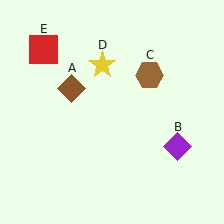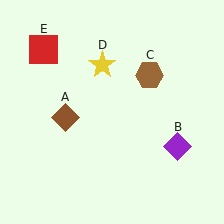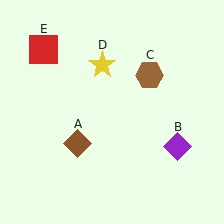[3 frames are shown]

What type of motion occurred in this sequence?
The brown diamond (object A) rotated counterclockwise around the center of the scene.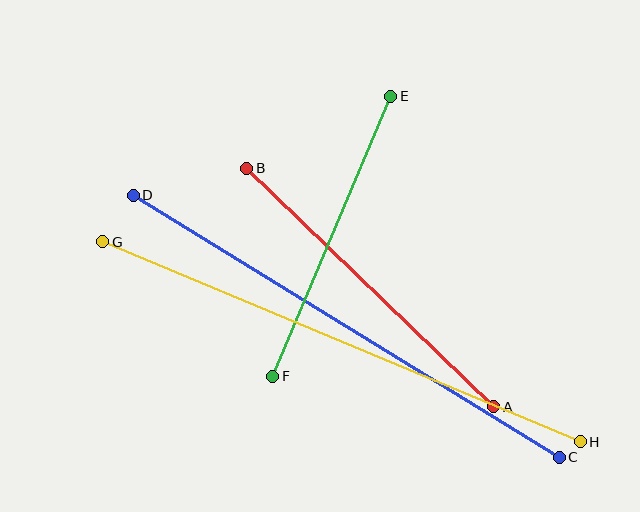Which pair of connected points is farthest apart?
Points G and H are farthest apart.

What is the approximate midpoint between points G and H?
The midpoint is at approximately (342, 342) pixels.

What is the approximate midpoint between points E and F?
The midpoint is at approximately (332, 236) pixels.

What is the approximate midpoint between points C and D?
The midpoint is at approximately (346, 326) pixels.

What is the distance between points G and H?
The distance is approximately 518 pixels.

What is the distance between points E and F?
The distance is approximately 304 pixels.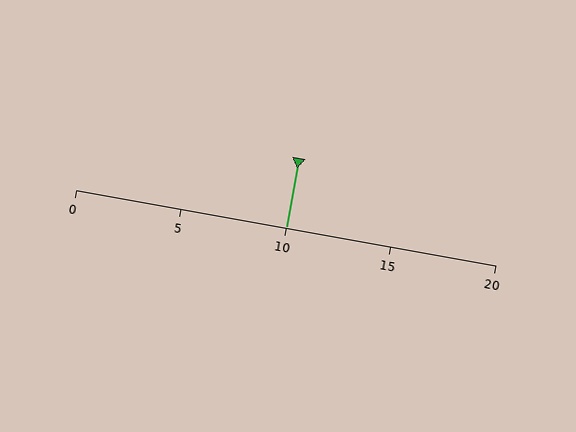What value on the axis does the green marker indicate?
The marker indicates approximately 10.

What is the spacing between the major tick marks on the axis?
The major ticks are spaced 5 apart.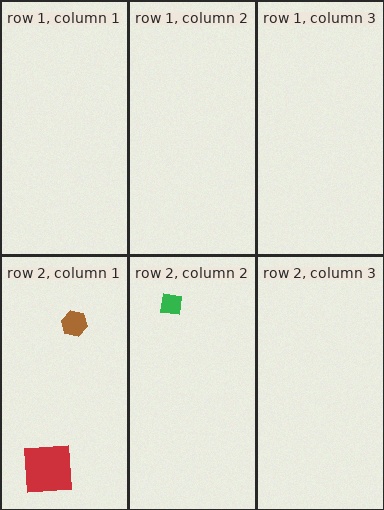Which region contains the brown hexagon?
The row 2, column 1 region.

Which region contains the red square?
The row 2, column 1 region.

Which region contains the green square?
The row 2, column 2 region.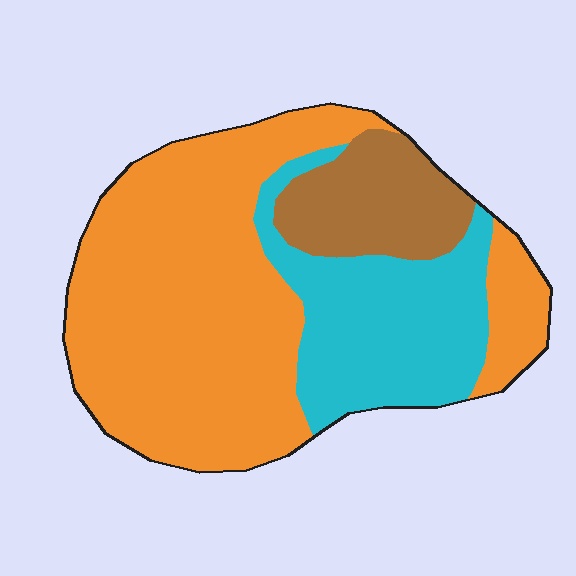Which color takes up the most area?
Orange, at roughly 60%.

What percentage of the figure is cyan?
Cyan takes up about one quarter (1/4) of the figure.